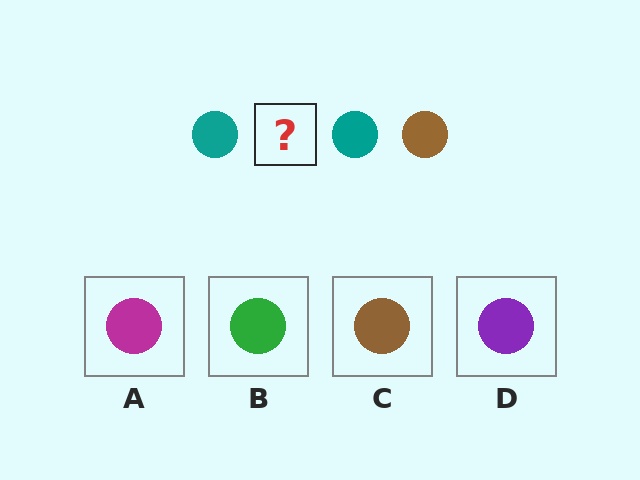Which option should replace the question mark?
Option C.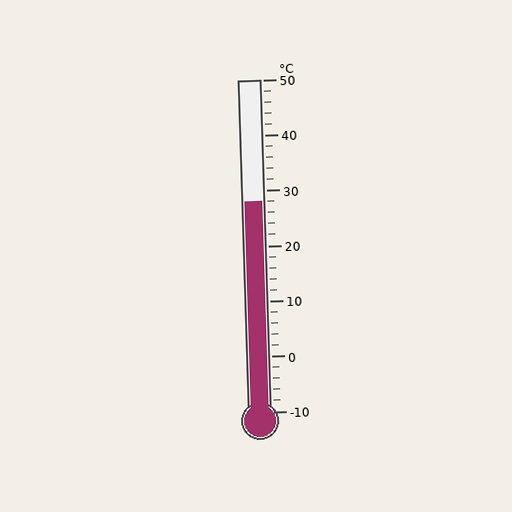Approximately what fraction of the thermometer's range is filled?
The thermometer is filled to approximately 65% of its range.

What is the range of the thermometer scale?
The thermometer scale ranges from -10°C to 50°C.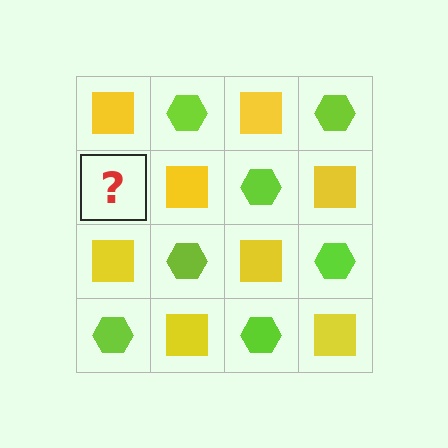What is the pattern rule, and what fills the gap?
The rule is that it alternates yellow square and lime hexagon in a checkerboard pattern. The gap should be filled with a lime hexagon.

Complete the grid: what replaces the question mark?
The question mark should be replaced with a lime hexagon.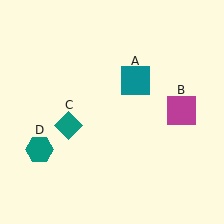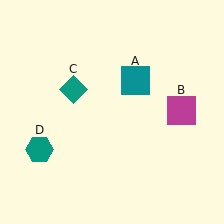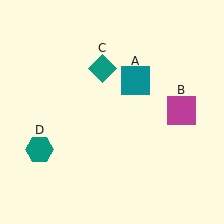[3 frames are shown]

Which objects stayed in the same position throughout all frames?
Teal square (object A) and magenta square (object B) and teal hexagon (object D) remained stationary.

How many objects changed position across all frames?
1 object changed position: teal diamond (object C).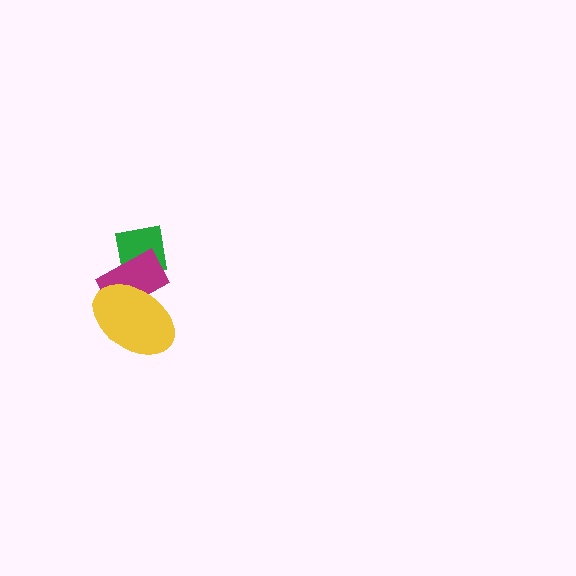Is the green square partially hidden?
Yes, it is partially covered by another shape.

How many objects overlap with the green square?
2 objects overlap with the green square.